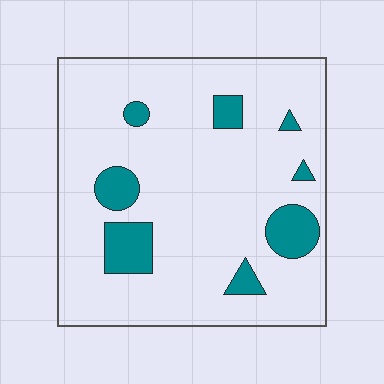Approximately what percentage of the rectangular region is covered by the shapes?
Approximately 15%.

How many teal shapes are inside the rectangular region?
8.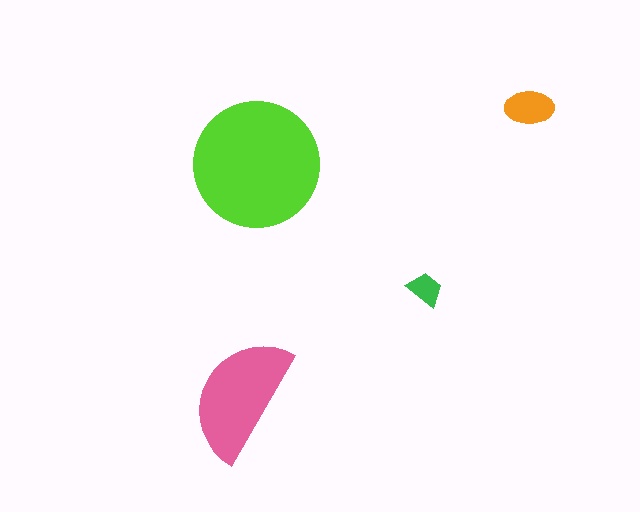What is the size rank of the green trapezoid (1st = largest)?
4th.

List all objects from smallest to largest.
The green trapezoid, the orange ellipse, the pink semicircle, the lime circle.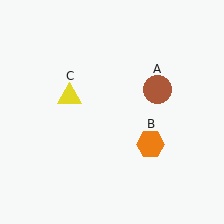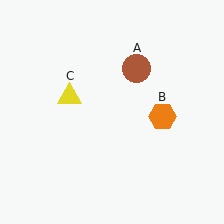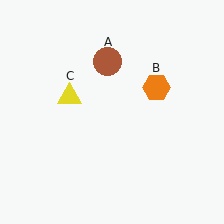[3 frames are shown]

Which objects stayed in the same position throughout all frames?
Yellow triangle (object C) remained stationary.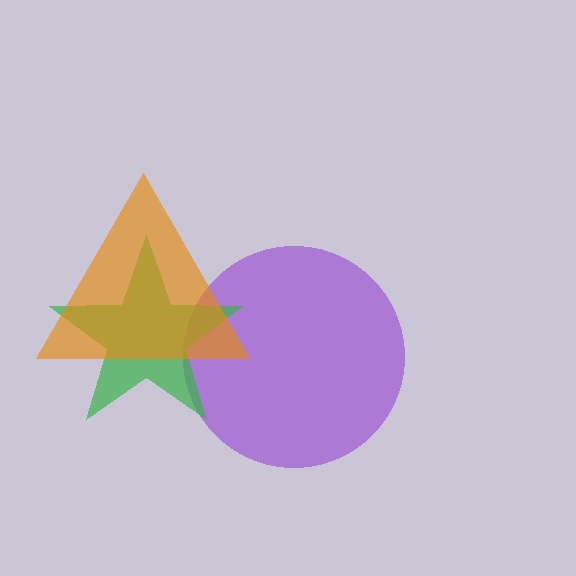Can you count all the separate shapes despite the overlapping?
Yes, there are 3 separate shapes.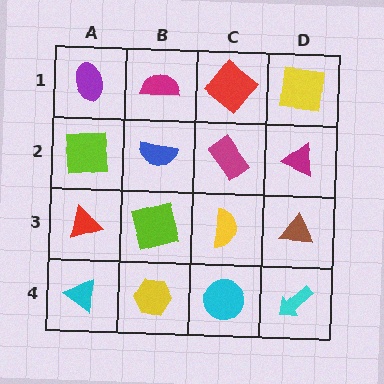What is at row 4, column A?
A cyan triangle.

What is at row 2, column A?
A lime square.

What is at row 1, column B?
A magenta semicircle.